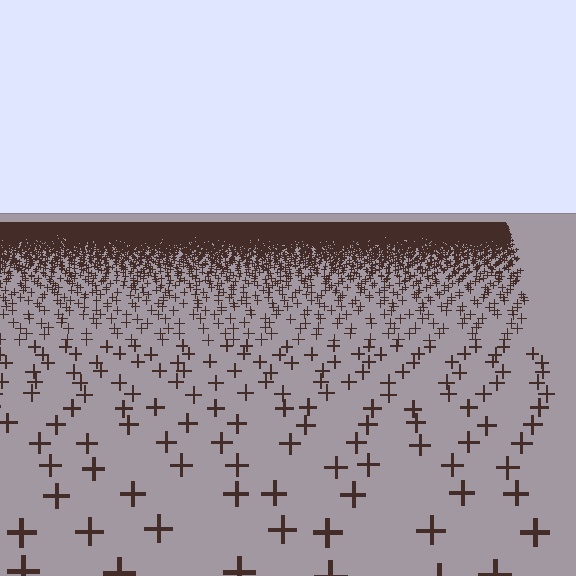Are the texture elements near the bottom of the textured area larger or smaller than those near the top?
Larger. Near the bottom, elements are closer to the viewer and appear at a bigger on-screen size.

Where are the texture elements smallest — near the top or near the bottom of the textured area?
Near the top.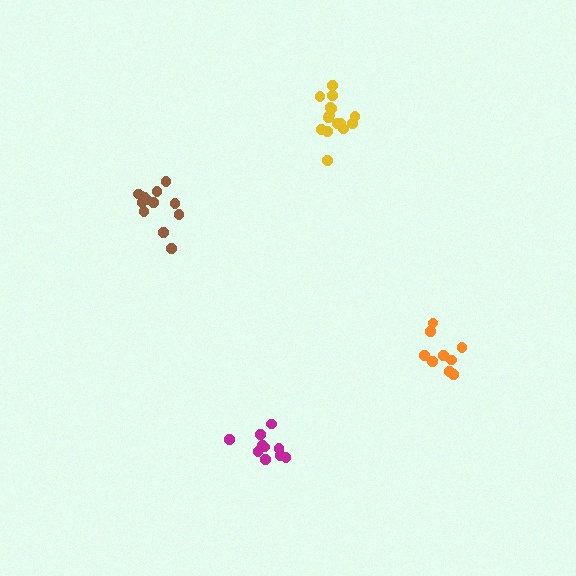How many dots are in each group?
Group 1: 10 dots, Group 2: 13 dots, Group 3: 15 dots, Group 4: 9 dots (47 total).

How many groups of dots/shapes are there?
There are 4 groups.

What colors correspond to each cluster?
The clusters are colored: magenta, brown, yellow, orange.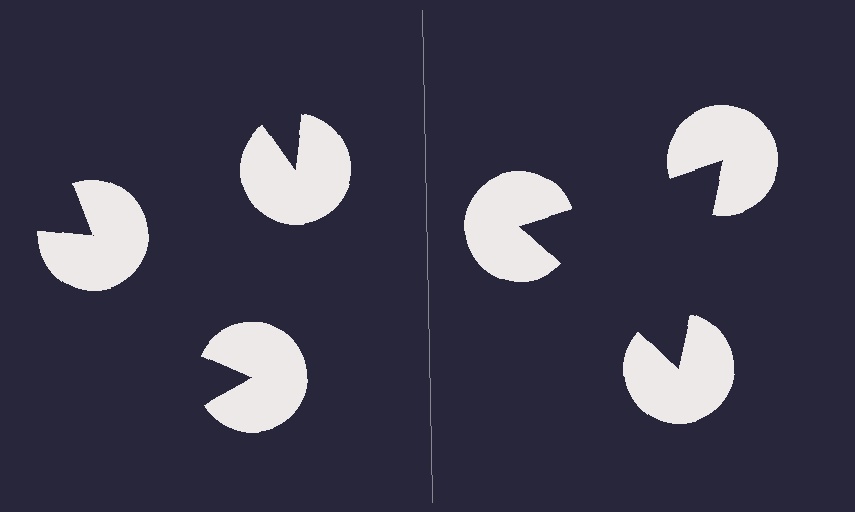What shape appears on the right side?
An illusory triangle.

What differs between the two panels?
The pac-man discs are positioned identically on both sides; only the wedge orientations differ. On the right they align to a triangle; on the left they are misaligned.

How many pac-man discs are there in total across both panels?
6 — 3 on each side.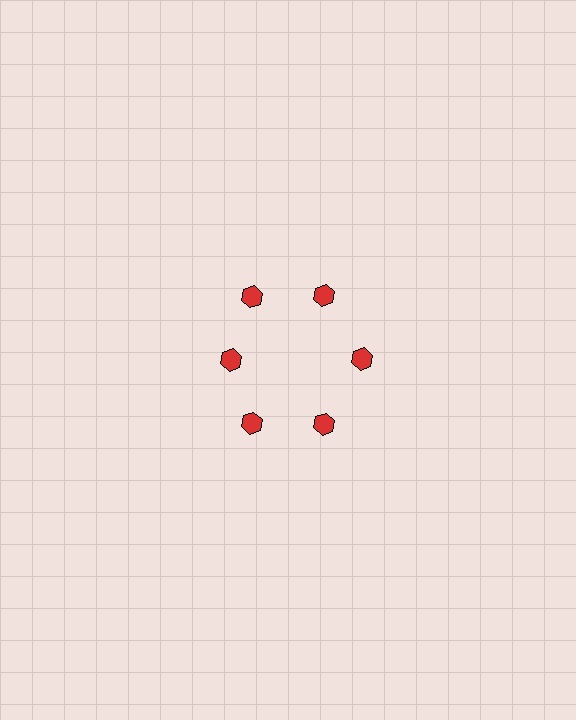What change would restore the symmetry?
The symmetry would be restored by moving it outward, back onto the ring so that all 6 hexagons sit at equal angles and equal distance from the center.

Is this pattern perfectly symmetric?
No. The 6 red hexagons are arranged in a ring, but one element near the 9 o'clock position is pulled inward toward the center, breaking the 6-fold rotational symmetry.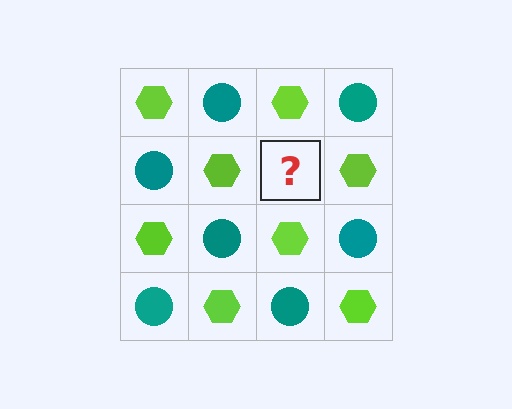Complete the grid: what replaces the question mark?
The question mark should be replaced with a teal circle.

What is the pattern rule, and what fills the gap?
The rule is that it alternates lime hexagon and teal circle in a checkerboard pattern. The gap should be filled with a teal circle.